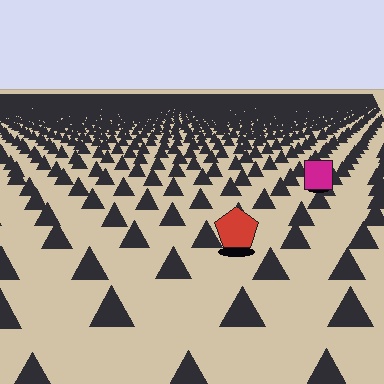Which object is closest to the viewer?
The red pentagon is closest. The texture marks near it are larger and more spread out.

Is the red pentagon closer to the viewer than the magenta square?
Yes. The red pentagon is closer — you can tell from the texture gradient: the ground texture is coarser near it.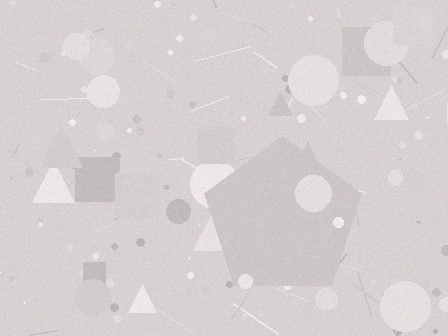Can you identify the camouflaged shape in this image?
The camouflaged shape is a pentagon.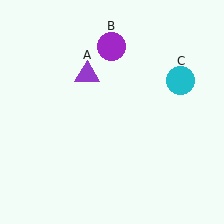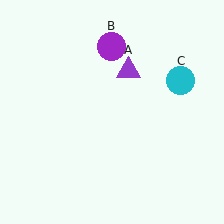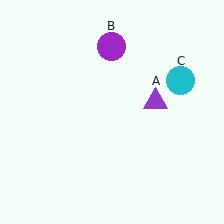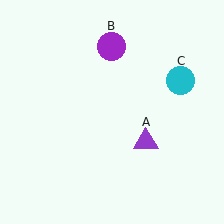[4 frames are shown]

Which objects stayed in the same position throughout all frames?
Purple circle (object B) and cyan circle (object C) remained stationary.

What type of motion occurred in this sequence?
The purple triangle (object A) rotated clockwise around the center of the scene.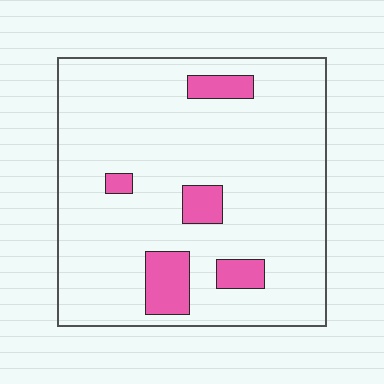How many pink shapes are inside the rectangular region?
5.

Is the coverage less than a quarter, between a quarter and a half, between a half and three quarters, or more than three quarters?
Less than a quarter.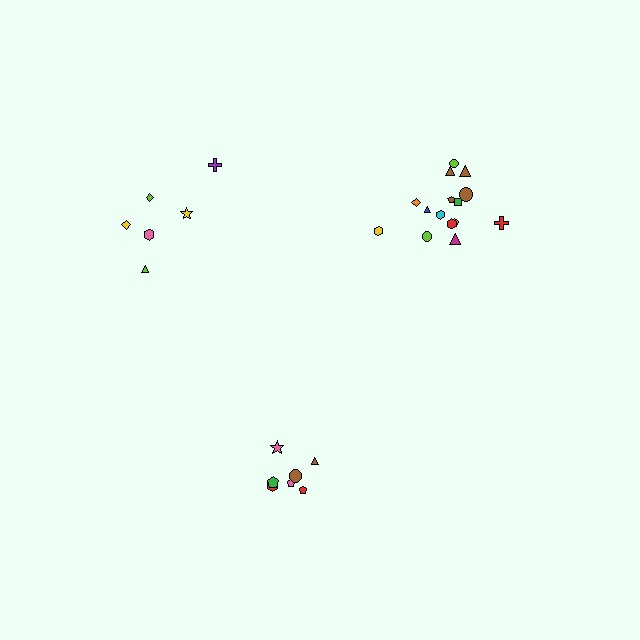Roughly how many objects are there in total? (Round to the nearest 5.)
Roughly 30 objects in total.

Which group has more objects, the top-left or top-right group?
The top-right group.